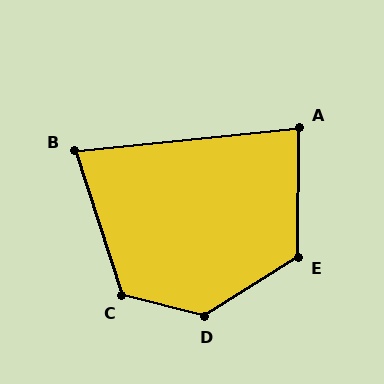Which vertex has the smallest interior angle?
B, at approximately 77 degrees.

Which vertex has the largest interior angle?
D, at approximately 134 degrees.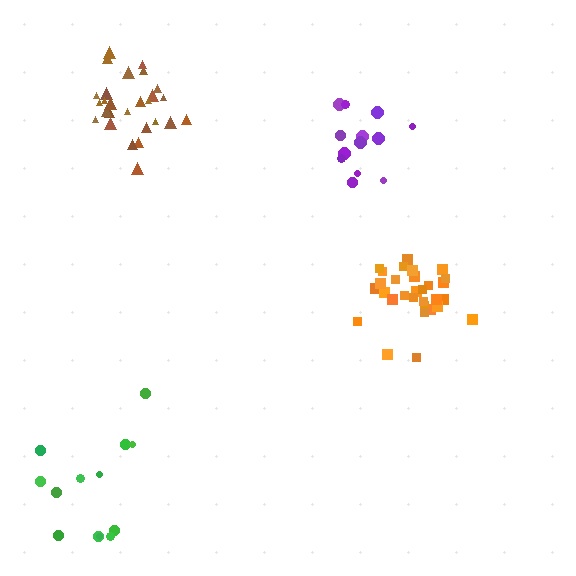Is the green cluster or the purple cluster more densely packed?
Purple.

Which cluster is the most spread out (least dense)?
Green.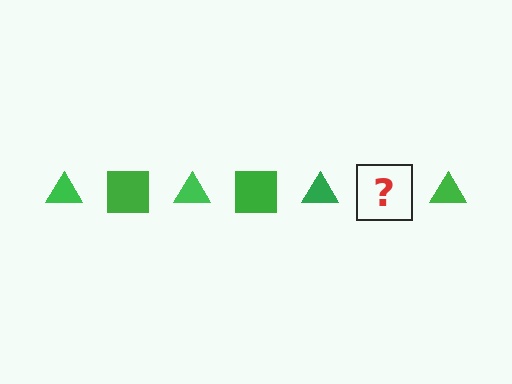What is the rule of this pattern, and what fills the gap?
The rule is that the pattern cycles through triangle, square shapes in green. The gap should be filled with a green square.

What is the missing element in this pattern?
The missing element is a green square.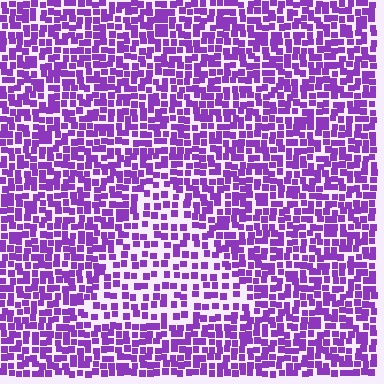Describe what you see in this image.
The image contains small purple elements arranged at two different densities. A triangle-shaped region is visible where the elements are less densely packed than the surrounding area.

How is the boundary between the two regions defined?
The boundary is defined by a change in element density (approximately 1.7x ratio). All elements are the same color, size, and shape.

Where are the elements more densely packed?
The elements are more densely packed outside the triangle boundary.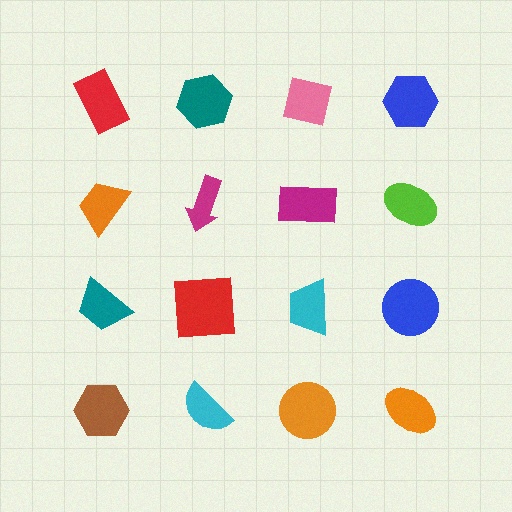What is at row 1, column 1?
A red rectangle.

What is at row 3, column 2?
A red square.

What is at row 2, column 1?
An orange trapezoid.